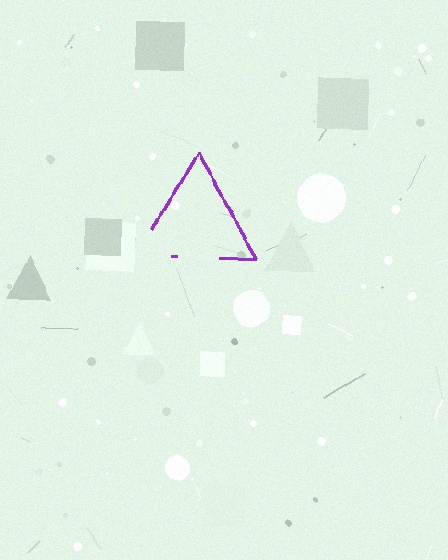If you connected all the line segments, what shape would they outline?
They would outline a triangle.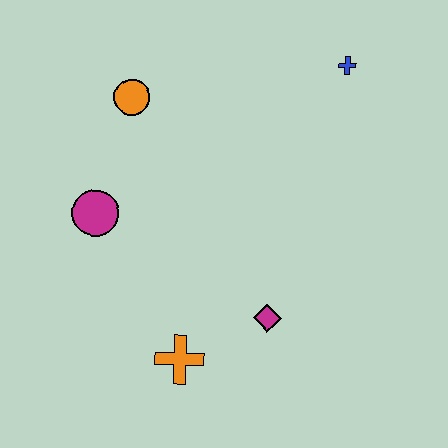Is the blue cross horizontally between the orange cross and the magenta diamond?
No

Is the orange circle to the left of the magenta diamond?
Yes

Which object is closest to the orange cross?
The magenta diamond is closest to the orange cross.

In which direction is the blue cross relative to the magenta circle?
The blue cross is to the right of the magenta circle.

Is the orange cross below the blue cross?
Yes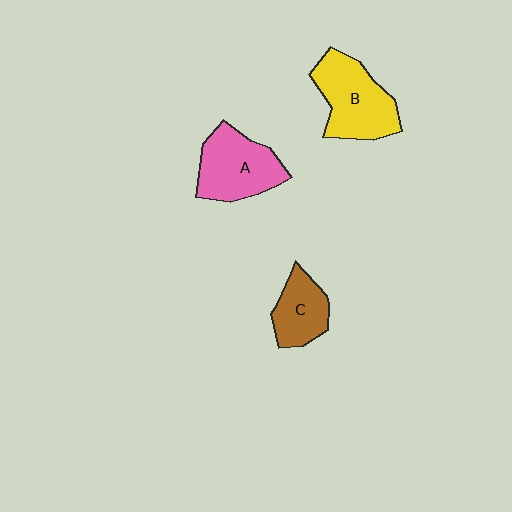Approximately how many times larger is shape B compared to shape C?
Approximately 1.6 times.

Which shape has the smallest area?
Shape C (brown).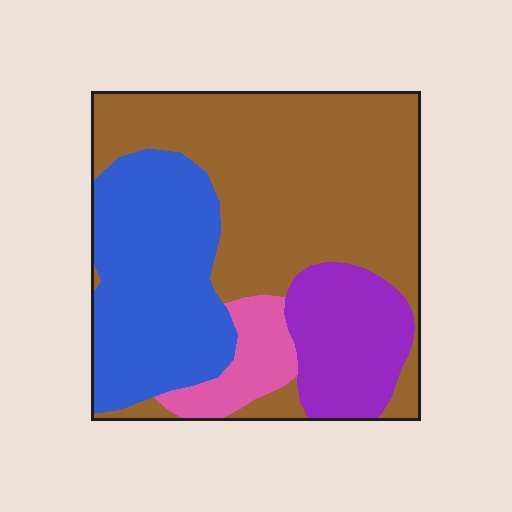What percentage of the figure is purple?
Purple covers about 15% of the figure.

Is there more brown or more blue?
Brown.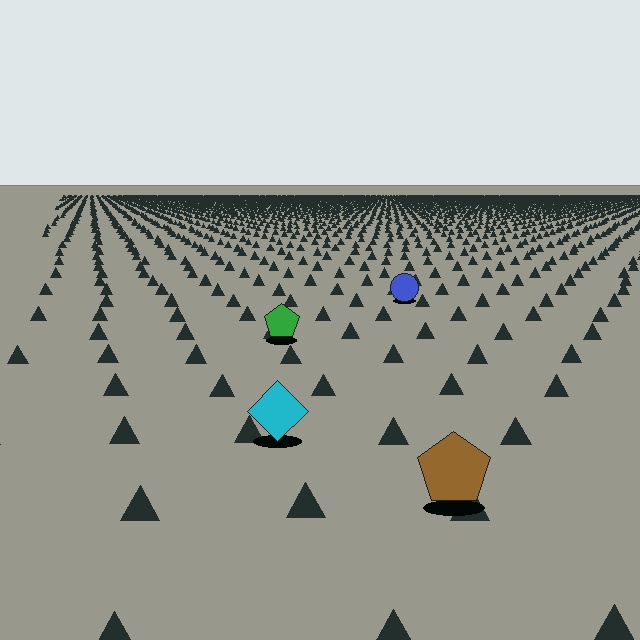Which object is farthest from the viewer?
The blue circle is farthest from the viewer. It appears smaller and the ground texture around it is denser.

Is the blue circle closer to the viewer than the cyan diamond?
No. The cyan diamond is closer — you can tell from the texture gradient: the ground texture is coarser near it.